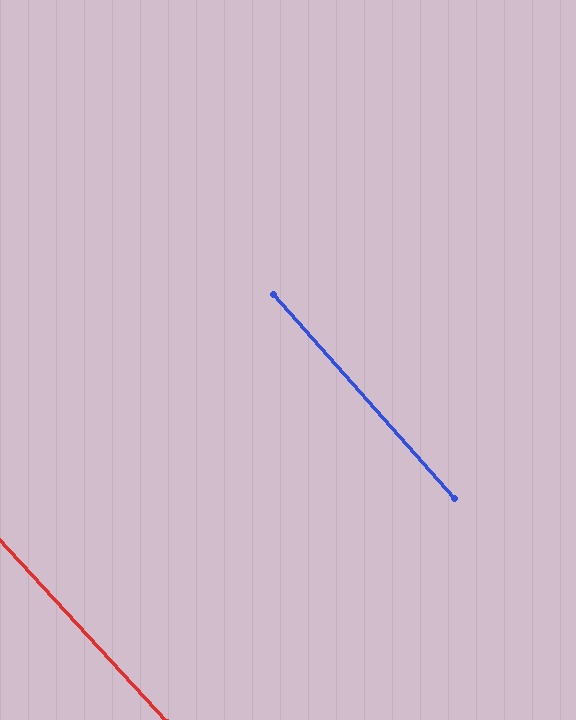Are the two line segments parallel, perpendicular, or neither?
Parallel — their directions differ by only 1.1°.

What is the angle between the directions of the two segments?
Approximately 1 degree.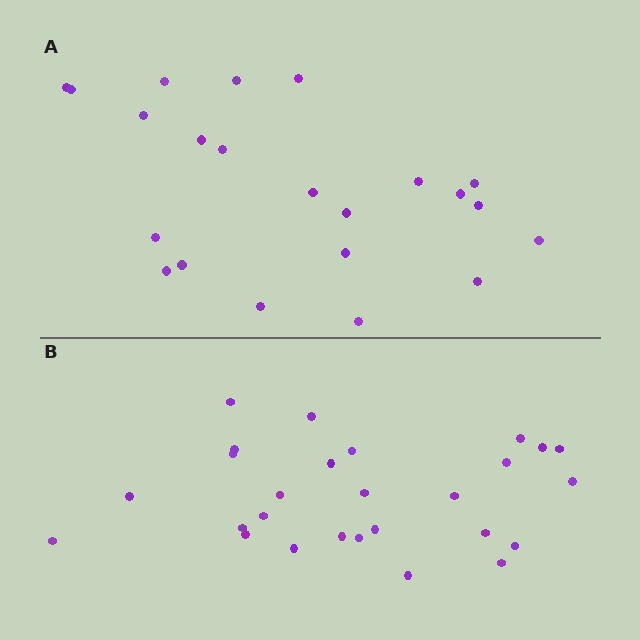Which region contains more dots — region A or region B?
Region B (the bottom region) has more dots.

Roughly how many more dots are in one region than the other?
Region B has about 5 more dots than region A.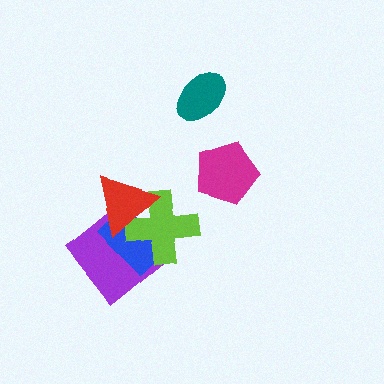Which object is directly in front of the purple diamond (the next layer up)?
The blue rectangle is directly in front of the purple diamond.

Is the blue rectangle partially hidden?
Yes, it is partially covered by another shape.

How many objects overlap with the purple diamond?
3 objects overlap with the purple diamond.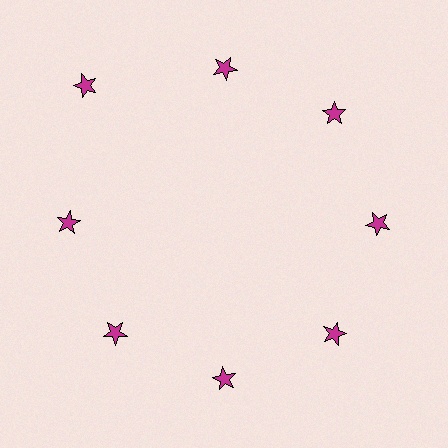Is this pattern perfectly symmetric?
No. The 8 magenta stars are arranged in a ring, but one element near the 10 o'clock position is pushed outward from the center, breaking the 8-fold rotational symmetry.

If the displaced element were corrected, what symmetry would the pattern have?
It would have 8-fold rotational symmetry — the pattern would map onto itself every 45 degrees.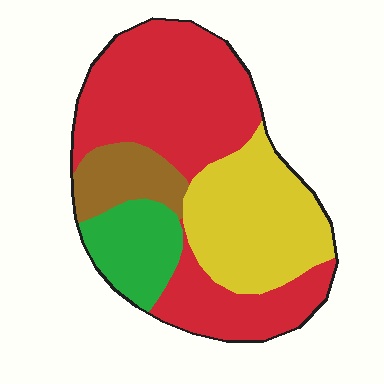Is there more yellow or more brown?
Yellow.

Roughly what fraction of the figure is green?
Green takes up about one eighth (1/8) of the figure.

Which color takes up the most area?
Red, at roughly 50%.